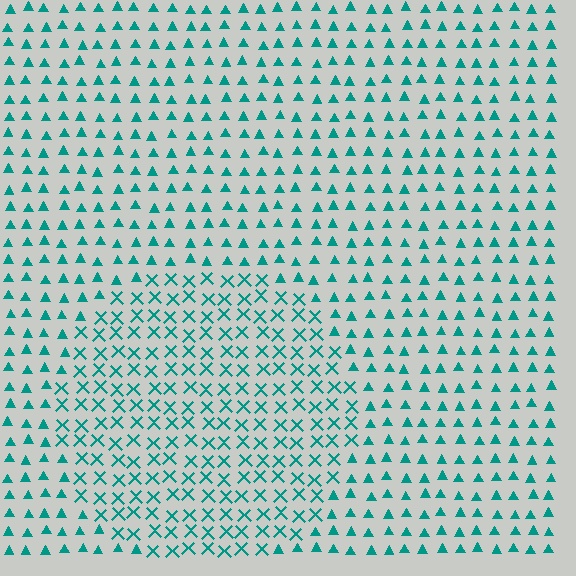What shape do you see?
I see a circle.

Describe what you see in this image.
The image is filled with small teal elements arranged in a uniform grid. A circle-shaped region contains X marks, while the surrounding area contains triangles. The boundary is defined purely by the change in element shape.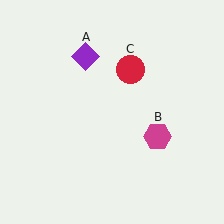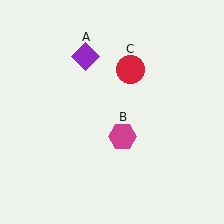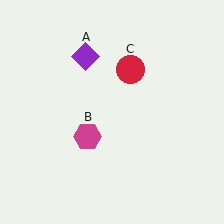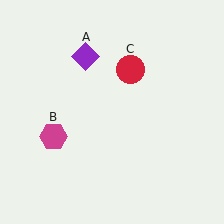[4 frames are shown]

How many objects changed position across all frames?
1 object changed position: magenta hexagon (object B).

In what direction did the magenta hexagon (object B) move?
The magenta hexagon (object B) moved left.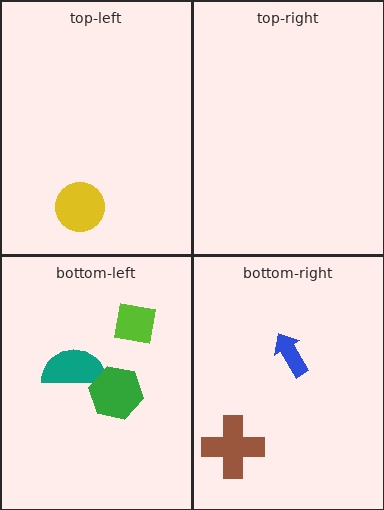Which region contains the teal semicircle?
The bottom-left region.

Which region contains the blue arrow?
The bottom-right region.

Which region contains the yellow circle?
The top-left region.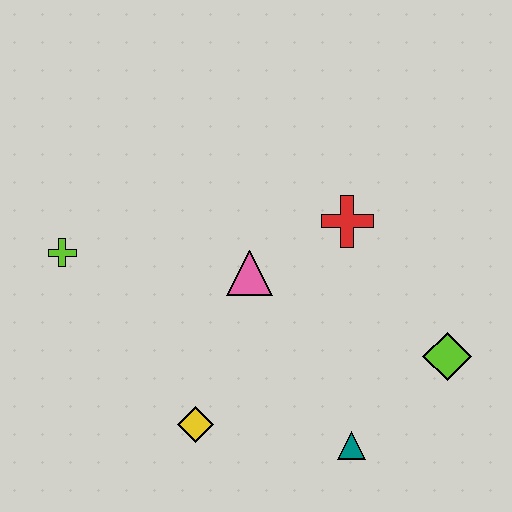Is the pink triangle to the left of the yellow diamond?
No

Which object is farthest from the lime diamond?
The lime cross is farthest from the lime diamond.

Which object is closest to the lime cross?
The pink triangle is closest to the lime cross.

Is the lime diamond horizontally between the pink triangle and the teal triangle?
No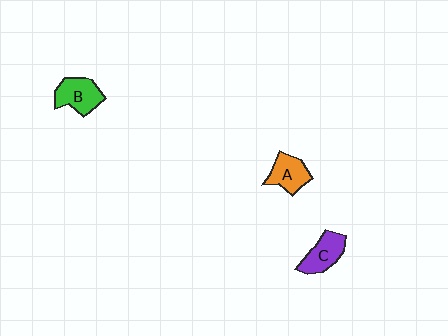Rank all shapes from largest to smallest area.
From largest to smallest: B (green), C (purple), A (orange).